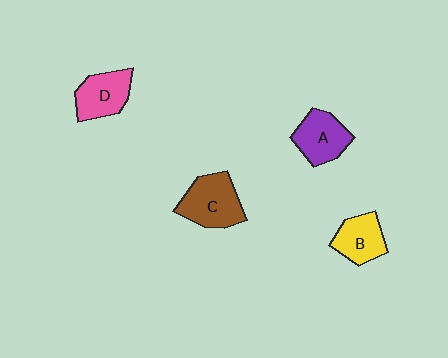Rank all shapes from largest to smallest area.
From largest to smallest: C (brown), A (purple), D (pink), B (yellow).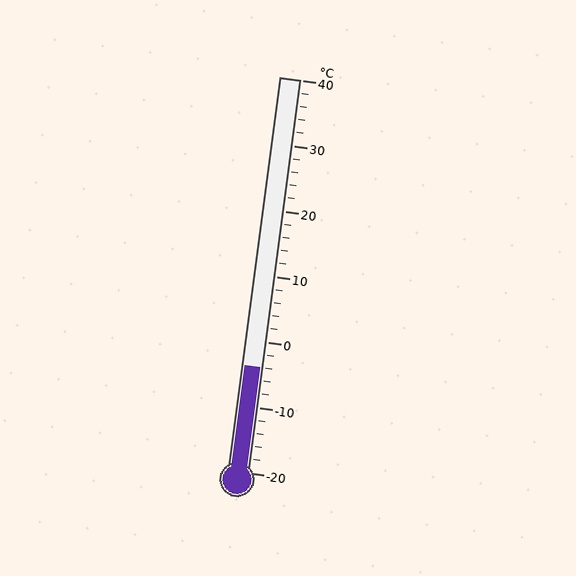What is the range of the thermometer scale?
The thermometer scale ranges from -20°C to 40°C.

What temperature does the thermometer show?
The thermometer shows approximately -4°C.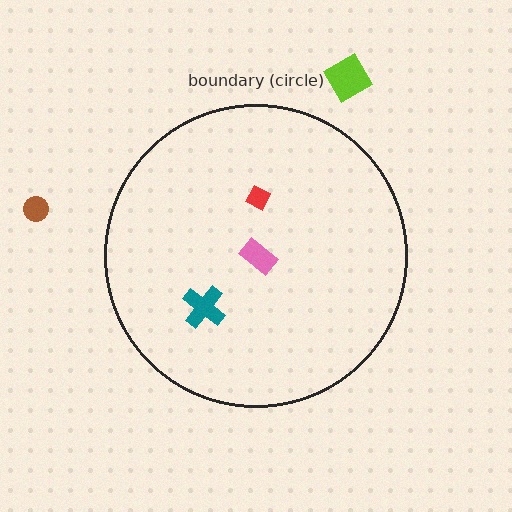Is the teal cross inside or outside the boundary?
Inside.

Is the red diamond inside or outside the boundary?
Inside.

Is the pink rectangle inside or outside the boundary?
Inside.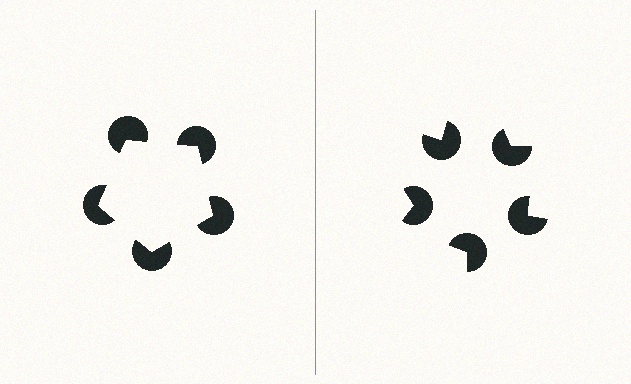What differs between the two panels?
The pac-man discs are positioned identically on both sides; only the wedge orientations differ. On the left they align to a pentagon; on the right they are misaligned.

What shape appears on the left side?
An illusory pentagon.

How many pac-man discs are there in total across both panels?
10 — 5 on each side.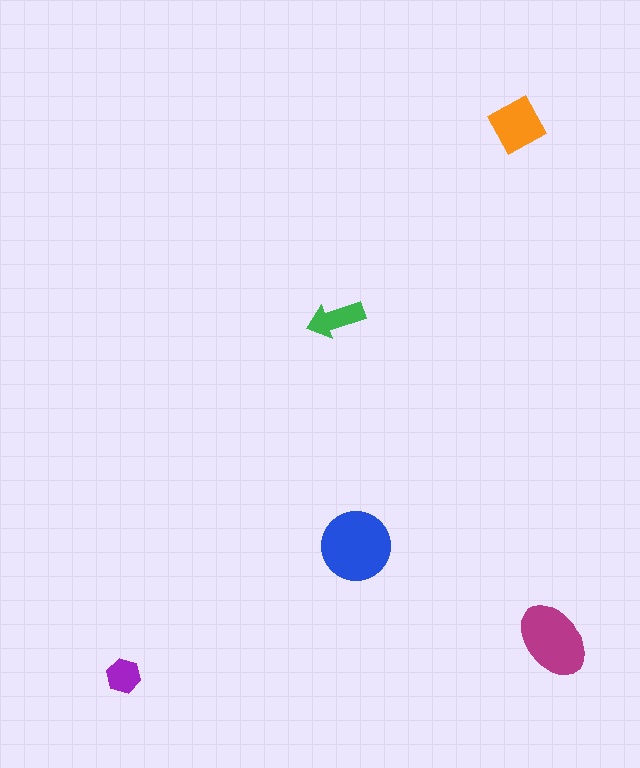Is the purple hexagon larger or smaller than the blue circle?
Smaller.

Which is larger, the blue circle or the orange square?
The blue circle.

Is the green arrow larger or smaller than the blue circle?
Smaller.